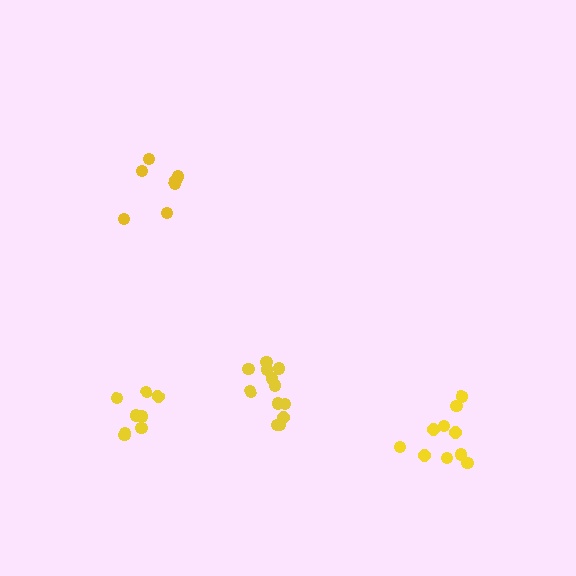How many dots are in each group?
Group 1: 7 dots, Group 2: 10 dots, Group 3: 8 dots, Group 4: 12 dots (37 total).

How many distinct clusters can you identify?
There are 4 distinct clusters.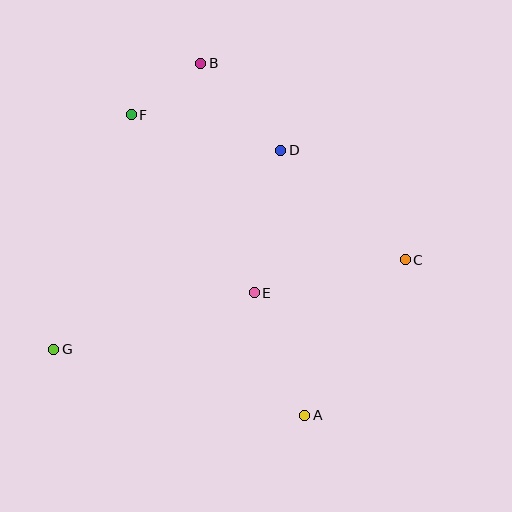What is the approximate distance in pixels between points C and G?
The distance between C and G is approximately 363 pixels.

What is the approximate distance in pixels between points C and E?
The distance between C and E is approximately 155 pixels.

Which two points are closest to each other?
Points B and F are closest to each other.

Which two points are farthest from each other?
Points A and B are farthest from each other.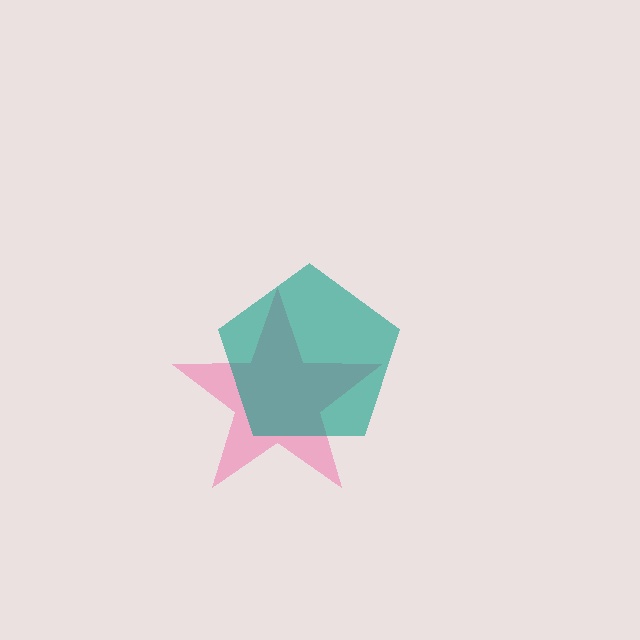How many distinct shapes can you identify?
There are 2 distinct shapes: a pink star, a teal pentagon.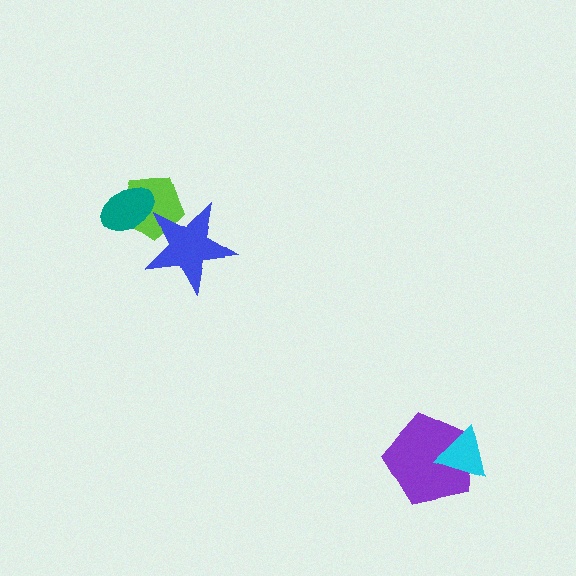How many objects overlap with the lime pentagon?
2 objects overlap with the lime pentagon.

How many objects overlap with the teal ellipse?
1 object overlaps with the teal ellipse.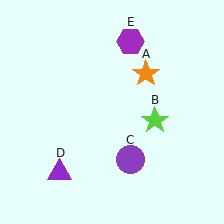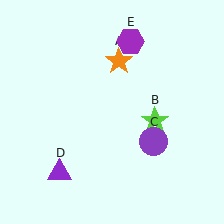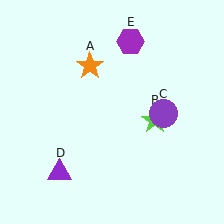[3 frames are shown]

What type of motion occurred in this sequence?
The orange star (object A), purple circle (object C) rotated counterclockwise around the center of the scene.